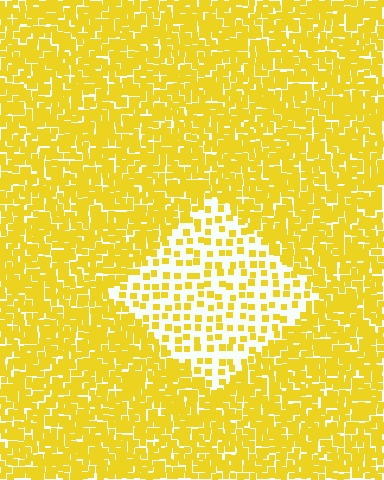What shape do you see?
I see a diamond.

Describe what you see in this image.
The image contains small yellow elements arranged at two different densities. A diamond-shaped region is visible where the elements are less densely packed than the surrounding area.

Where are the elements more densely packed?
The elements are more densely packed outside the diamond boundary.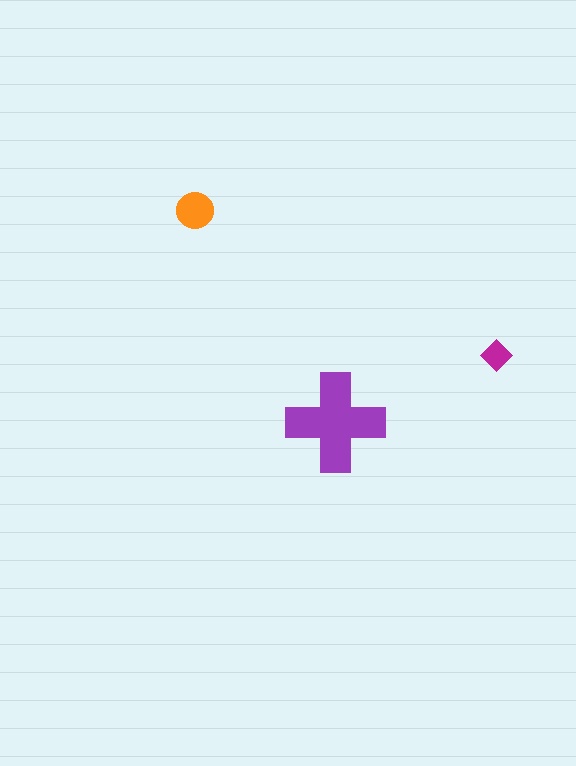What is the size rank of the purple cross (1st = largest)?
1st.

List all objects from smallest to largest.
The magenta diamond, the orange circle, the purple cross.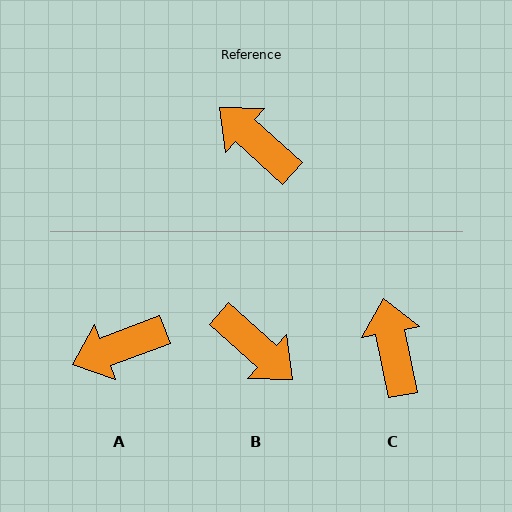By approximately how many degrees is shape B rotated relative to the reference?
Approximately 180 degrees clockwise.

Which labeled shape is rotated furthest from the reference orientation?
B, about 180 degrees away.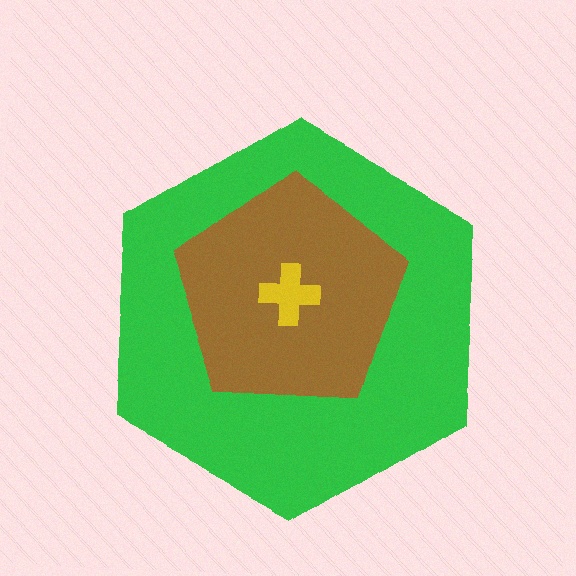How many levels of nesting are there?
3.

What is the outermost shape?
The green hexagon.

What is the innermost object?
The yellow cross.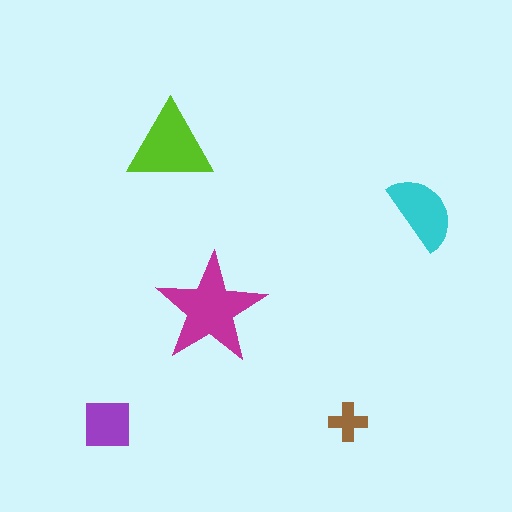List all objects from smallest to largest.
The brown cross, the purple square, the cyan semicircle, the lime triangle, the magenta star.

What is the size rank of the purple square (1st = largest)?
4th.